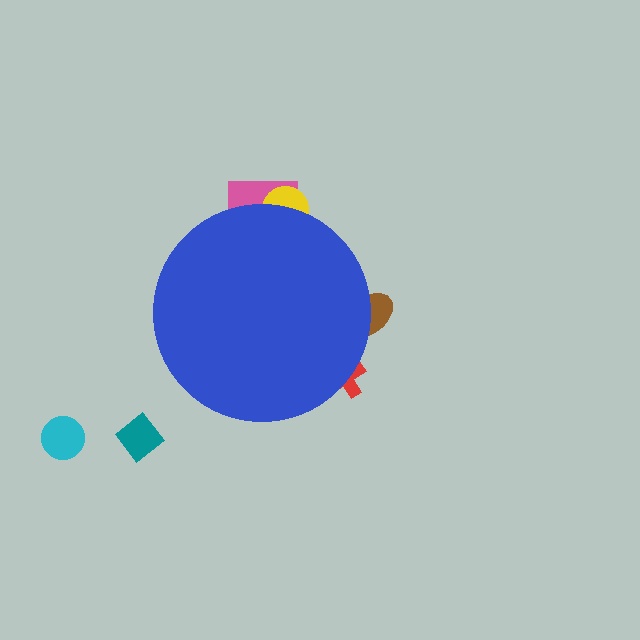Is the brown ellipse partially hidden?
Yes, the brown ellipse is partially hidden behind the blue circle.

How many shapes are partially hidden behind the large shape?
4 shapes are partially hidden.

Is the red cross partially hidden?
Yes, the red cross is partially hidden behind the blue circle.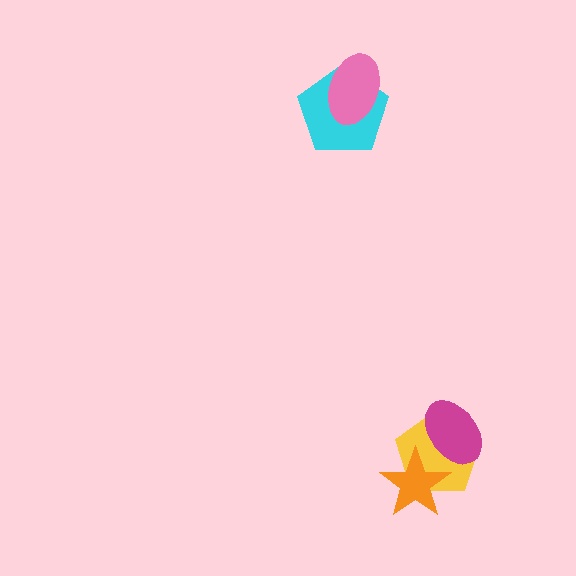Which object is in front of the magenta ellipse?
The orange star is in front of the magenta ellipse.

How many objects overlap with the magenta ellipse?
2 objects overlap with the magenta ellipse.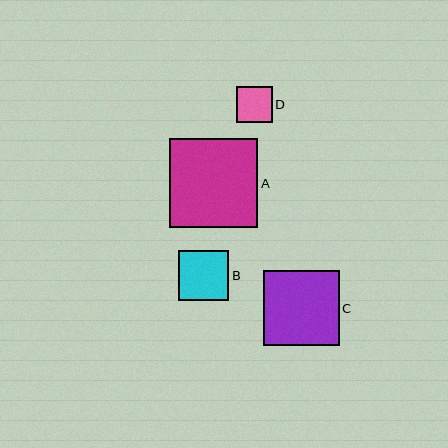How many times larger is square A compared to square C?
Square A is approximately 1.2 times the size of square C.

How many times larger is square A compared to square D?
Square A is approximately 2.5 times the size of square D.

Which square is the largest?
Square A is the largest with a size of approximately 89 pixels.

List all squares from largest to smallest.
From largest to smallest: A, C, B, D.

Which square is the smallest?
Square D is the smallest with a size of approximately 36 pixels.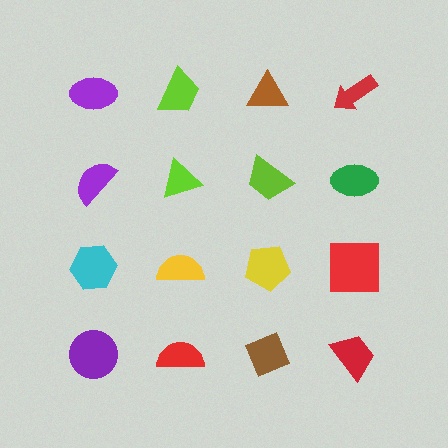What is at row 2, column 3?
A lime trapezoid.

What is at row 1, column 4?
A red arrow.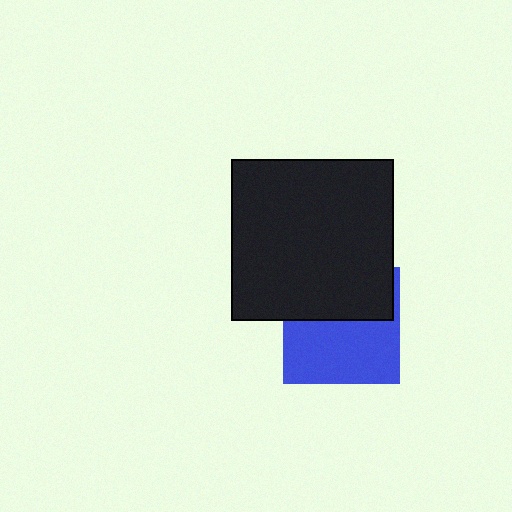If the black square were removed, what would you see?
You would see the complete blue square.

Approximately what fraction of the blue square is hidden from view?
Roughly 44% of the blue square is hidden behind the black square.